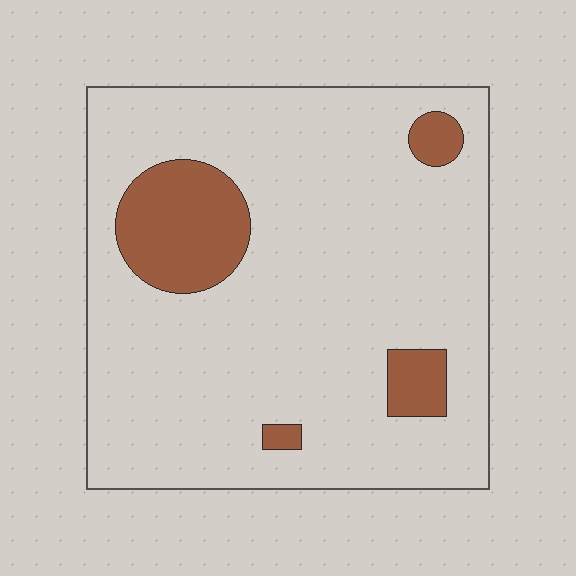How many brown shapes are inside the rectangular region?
4.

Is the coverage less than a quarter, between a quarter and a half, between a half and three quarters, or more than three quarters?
Less than a quarter.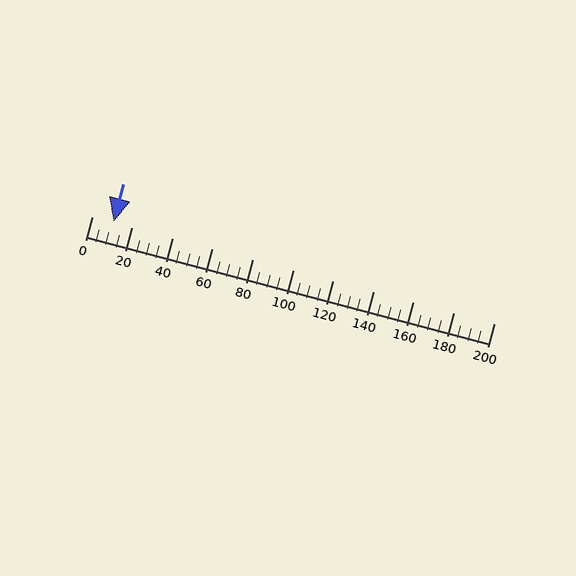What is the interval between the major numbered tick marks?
The major tick marks are spaced 20 units apart.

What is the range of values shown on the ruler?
The ruler shows values from 0 to 200.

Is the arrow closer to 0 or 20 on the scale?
The arrow is closer to 20.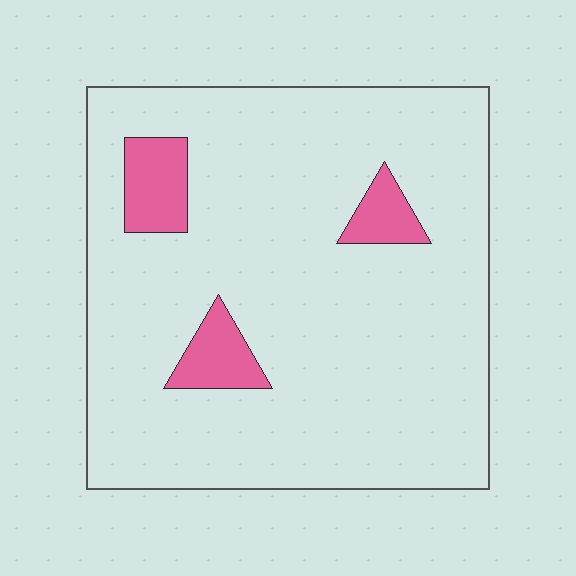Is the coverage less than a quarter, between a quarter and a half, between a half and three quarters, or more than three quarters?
Less than a quarter.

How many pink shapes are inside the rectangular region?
3.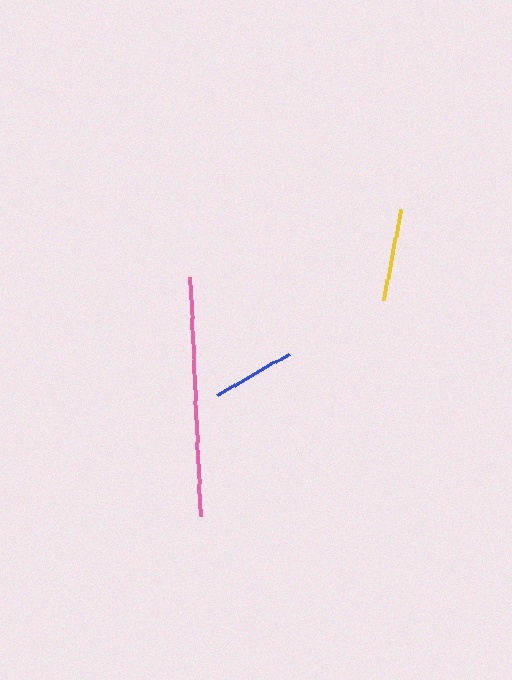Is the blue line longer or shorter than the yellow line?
The yellow line is longer than the blue line.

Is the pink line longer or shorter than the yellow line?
The pink line is longer than the yellow line.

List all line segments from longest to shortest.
From longest to shortest: pink, yellow, blue.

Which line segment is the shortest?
The blue line is the shortest at approximately 83 pixels.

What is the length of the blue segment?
The blue segment is approximately 83 pixels long.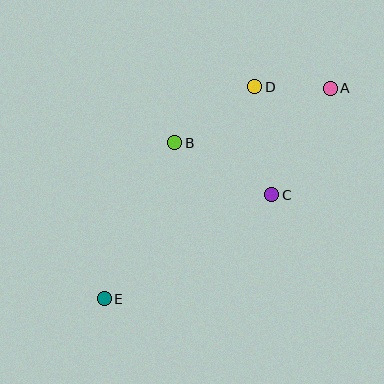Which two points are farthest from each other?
Points A and E are farthest from each other.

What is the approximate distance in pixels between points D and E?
The distance between D and E is approximately 260 pixels.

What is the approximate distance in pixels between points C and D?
The distance between C and D is approximately 109 pixels.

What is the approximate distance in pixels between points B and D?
The distance between B and D is approximately 98 pixels.